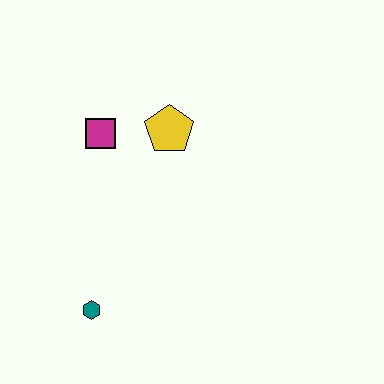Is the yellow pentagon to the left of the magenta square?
No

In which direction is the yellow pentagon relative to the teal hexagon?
The yellow pentagon is above the teal hexagon.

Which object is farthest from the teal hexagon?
The yellow pentagon is farthest from the teal hexagon.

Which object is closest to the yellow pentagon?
The magenta square is closest to the yellow pentagon.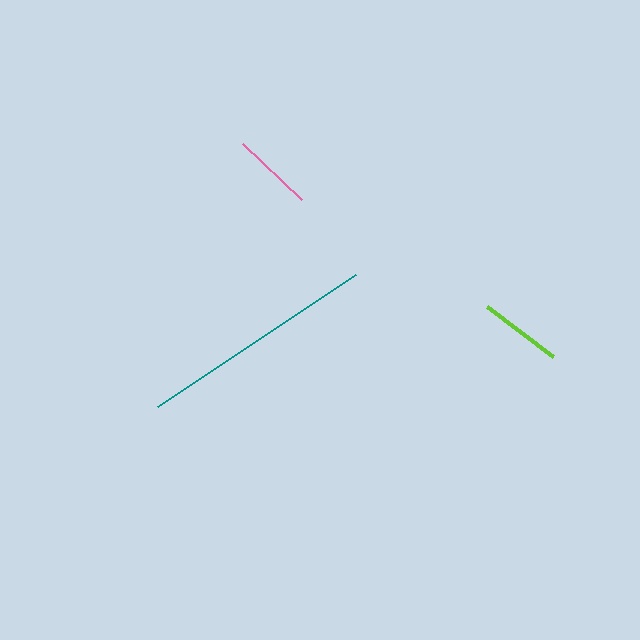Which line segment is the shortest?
The pink line is the shortest at approximately 81 pixels.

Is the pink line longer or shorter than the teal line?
The teal line is longer than the pink line.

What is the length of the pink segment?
The pink segment is approximately 81 pixels long.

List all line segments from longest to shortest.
From longest to shortest: teal, lime, pink.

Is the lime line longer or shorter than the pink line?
The lime line is longer than the pink line.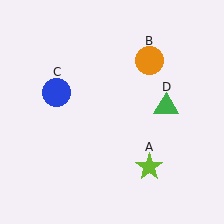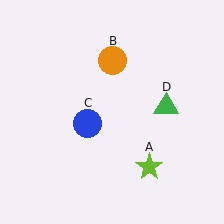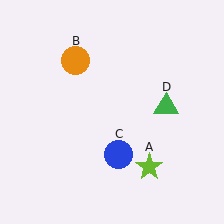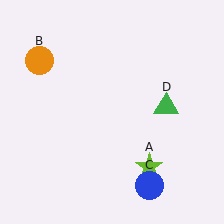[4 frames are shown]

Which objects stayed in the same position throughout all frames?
Lime star (object A) and green triangle (object D) remained stationary.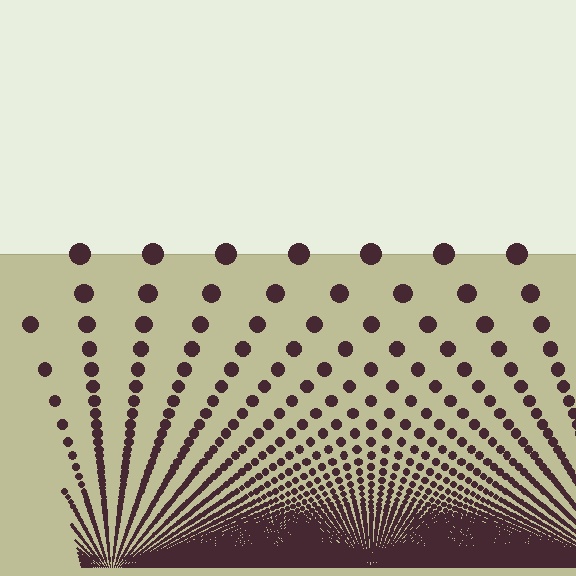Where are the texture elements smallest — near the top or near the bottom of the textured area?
Near the bottom.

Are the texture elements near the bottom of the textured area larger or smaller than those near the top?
Smaller. The gradient is inverted — elements near the bottom are smaller and denser.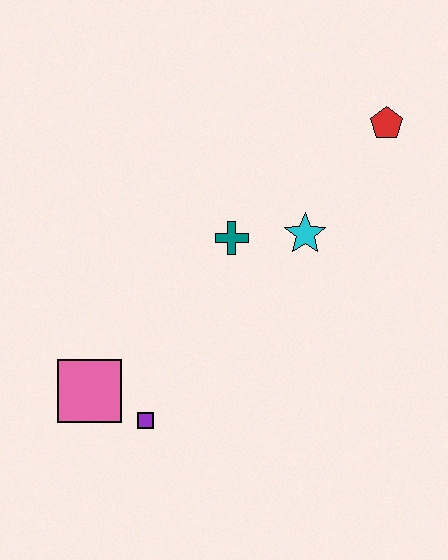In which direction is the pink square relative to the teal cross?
The pink square is below the teal cross.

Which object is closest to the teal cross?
The cyan star is closest to the teal cross.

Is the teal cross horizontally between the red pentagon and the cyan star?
No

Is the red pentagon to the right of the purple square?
Yes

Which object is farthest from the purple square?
The red pentagon is farthest from the purple square.